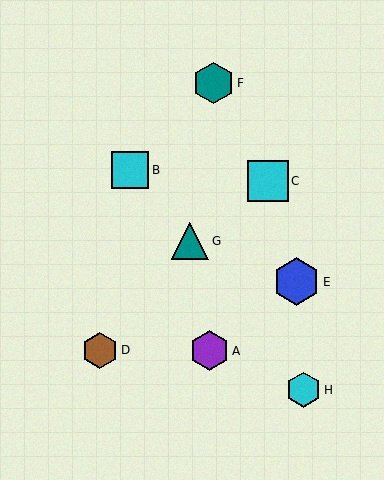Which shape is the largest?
The blue hexagon (labeled E) is the largest.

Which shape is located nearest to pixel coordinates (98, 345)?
The brown hexagon (labeled D) at (100, 350) is nearest to that location.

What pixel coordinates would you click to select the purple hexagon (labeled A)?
Click at (210, 351) to select the purple hexagon A.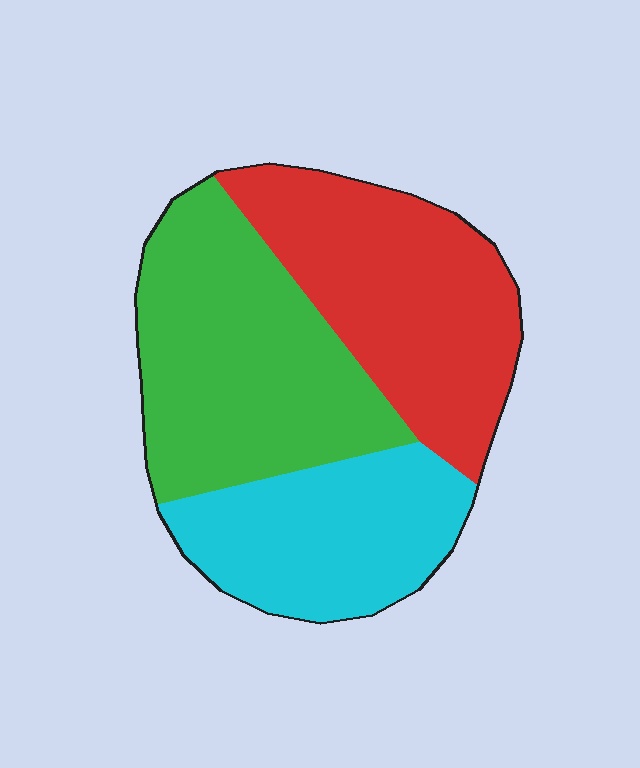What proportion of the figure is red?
Red takes up about one third (1/3) of the figure.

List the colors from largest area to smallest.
From largest to smallest: green, red, cyan.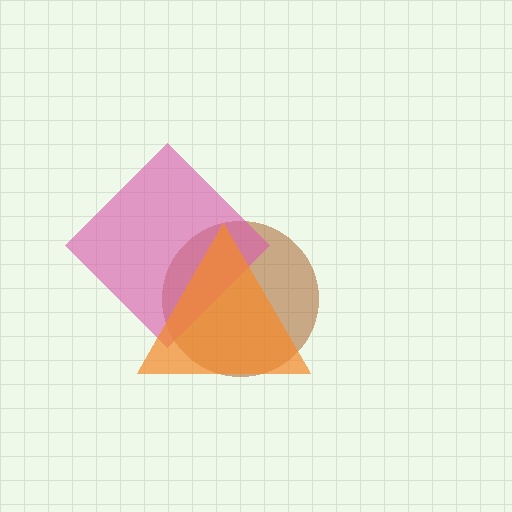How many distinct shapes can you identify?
There are 3 distinct shapes: a brown circle, a pink diamond, an orange triangle.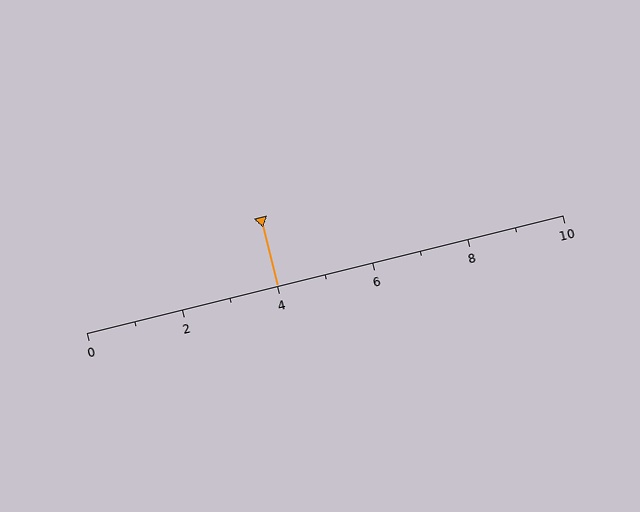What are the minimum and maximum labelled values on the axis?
The axis runs from 0 to 10.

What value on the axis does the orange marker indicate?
The marker indicates approximately 4.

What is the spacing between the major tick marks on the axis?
The major ticks are spaced 2 apart.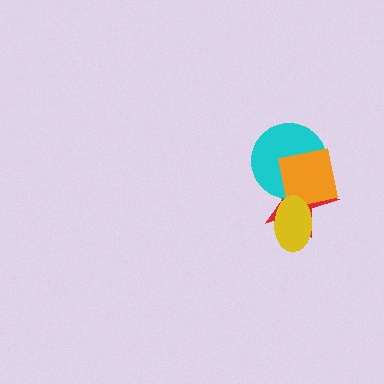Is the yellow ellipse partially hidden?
No, no other shape covers it.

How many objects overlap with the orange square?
3 objects overlap with the orange square.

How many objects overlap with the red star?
3 objects overlap with the red star.